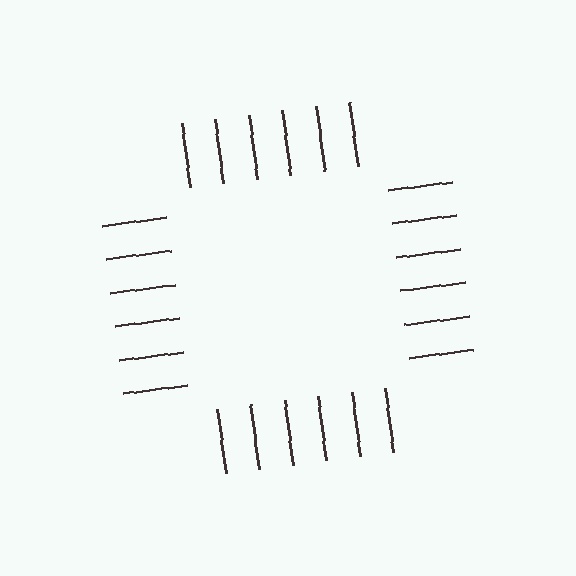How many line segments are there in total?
24 — 6 along each of the 4 edges.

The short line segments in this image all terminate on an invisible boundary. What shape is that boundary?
An illusory square — the line segments terminate on its edges but no continuous stroke is drawn.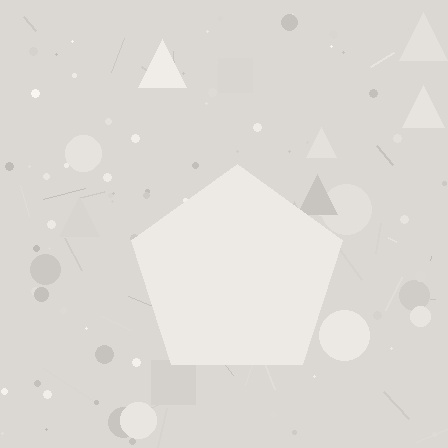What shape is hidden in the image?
A pentagon is hidden in the image.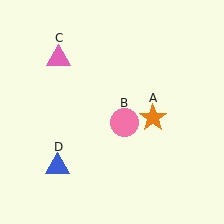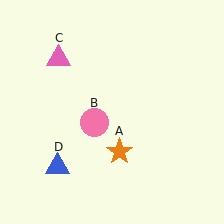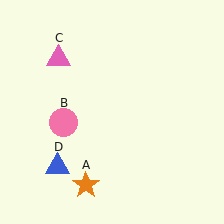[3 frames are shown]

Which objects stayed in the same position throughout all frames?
Pink triangle (object C) and blue triangle (object D) remained stationary.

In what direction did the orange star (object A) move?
The orange star (object A) moved down and to the left.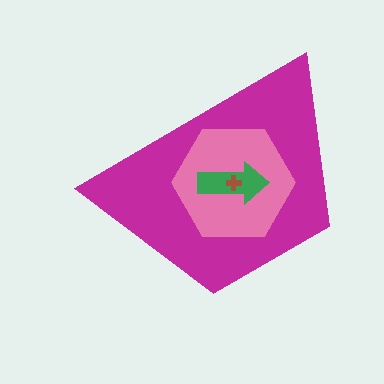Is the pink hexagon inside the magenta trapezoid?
Yes.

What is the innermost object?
The brown cross.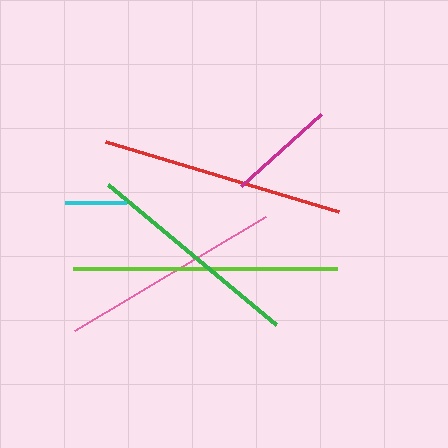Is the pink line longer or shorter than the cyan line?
The pink line is longer than the cyan line.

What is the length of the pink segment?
The pink segment is approximately 222 pixels long.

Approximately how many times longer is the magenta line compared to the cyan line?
The magenta line is approximately 1.8 times the length of the cyan line.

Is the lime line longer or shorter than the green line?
The lime line is longer than the green line.